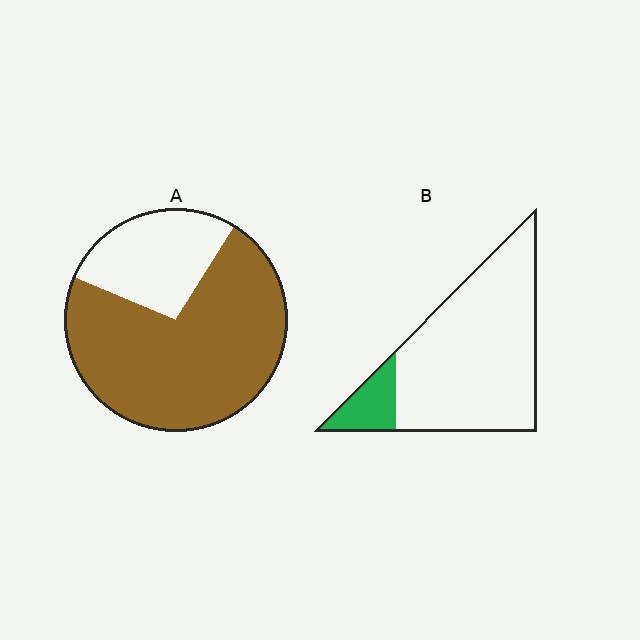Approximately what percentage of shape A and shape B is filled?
A is approximately 75% and B is approximately 15%.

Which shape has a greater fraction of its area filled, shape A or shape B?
Shape A.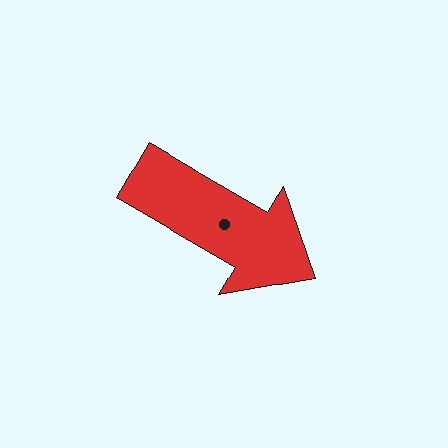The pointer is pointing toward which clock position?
Roughly 4 o'clock.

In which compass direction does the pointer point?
Southeast.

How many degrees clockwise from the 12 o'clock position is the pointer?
Approximately 120 degrees.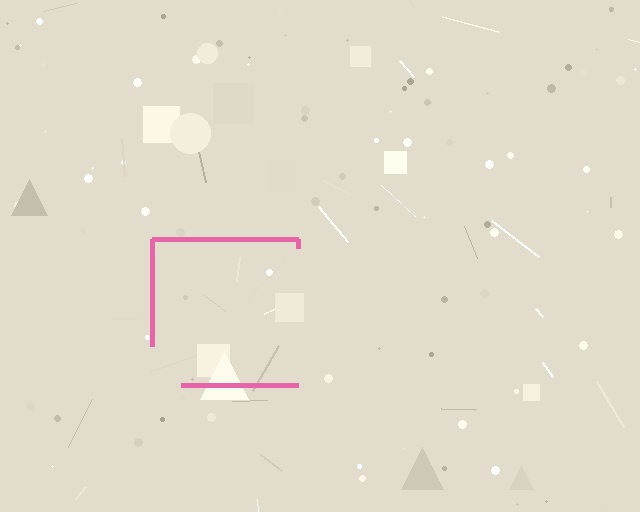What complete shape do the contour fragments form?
The contour fragments form a square.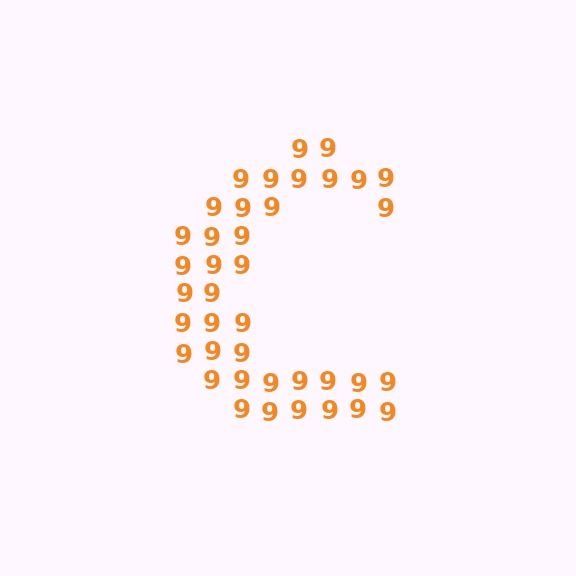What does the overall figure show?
The overall figure shows the letter C.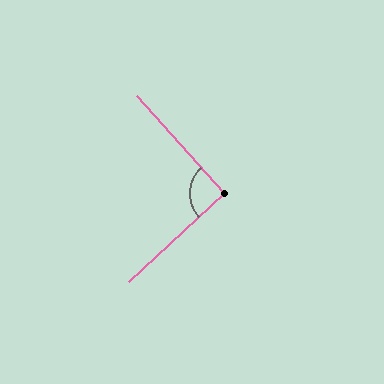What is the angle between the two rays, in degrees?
Approximately 91 degrees.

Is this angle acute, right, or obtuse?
It is approximately a right angle.